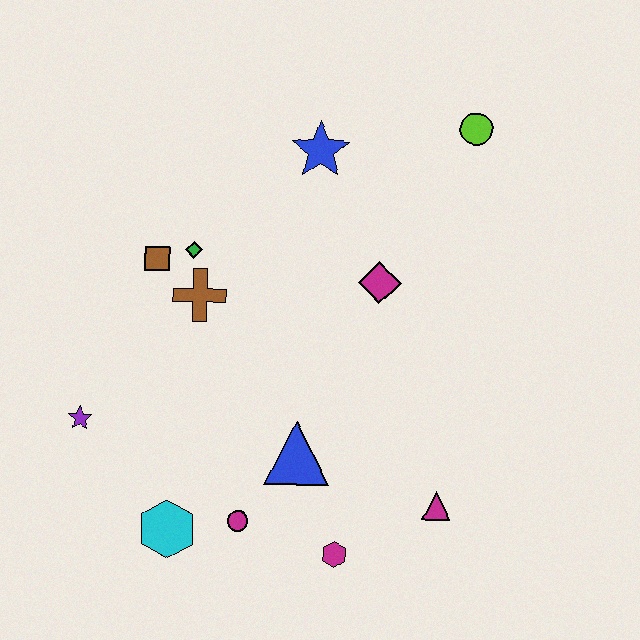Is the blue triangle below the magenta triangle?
No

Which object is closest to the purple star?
The cyan hexagon is closest to the purple star.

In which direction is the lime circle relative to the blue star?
The lime circle is to the right of the blue star.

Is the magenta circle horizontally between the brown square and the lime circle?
Yes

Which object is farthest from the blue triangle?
The lime circle is farthest from the blue triangle.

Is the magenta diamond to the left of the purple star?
No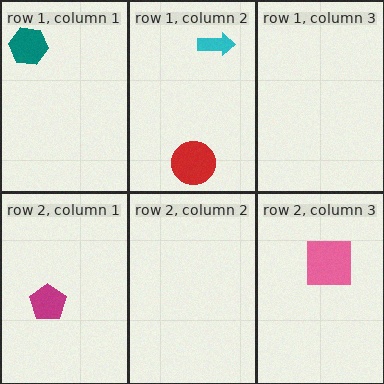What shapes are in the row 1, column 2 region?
The red circle, the cyan arrow.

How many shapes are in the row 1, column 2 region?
2.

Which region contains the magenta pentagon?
The row 2, column 1 region.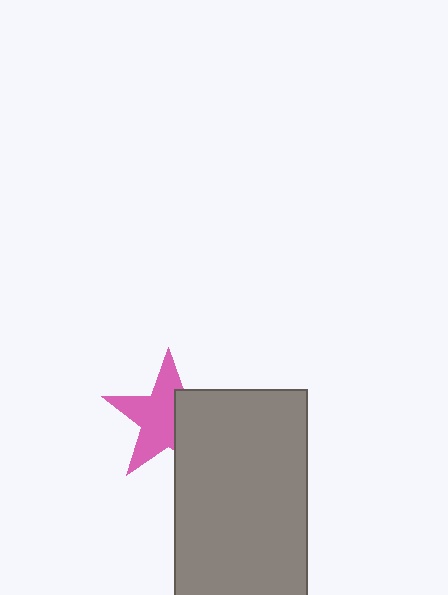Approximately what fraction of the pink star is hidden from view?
Roughly 40% of the pink star is hidden behind the gray rectangle.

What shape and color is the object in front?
The object in front is a gray rectangle.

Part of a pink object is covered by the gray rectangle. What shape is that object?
It is a star.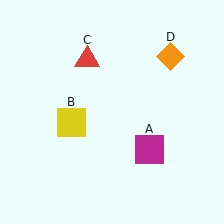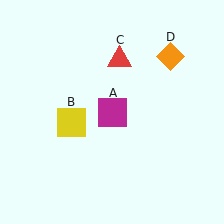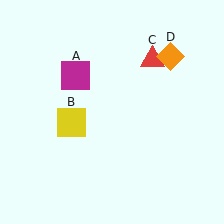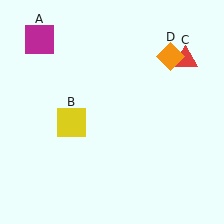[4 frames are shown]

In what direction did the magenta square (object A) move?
The magenta square (object A) moved up and to the left.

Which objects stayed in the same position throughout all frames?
Yellow square (object B) and orange diamond (object D) remained stationary.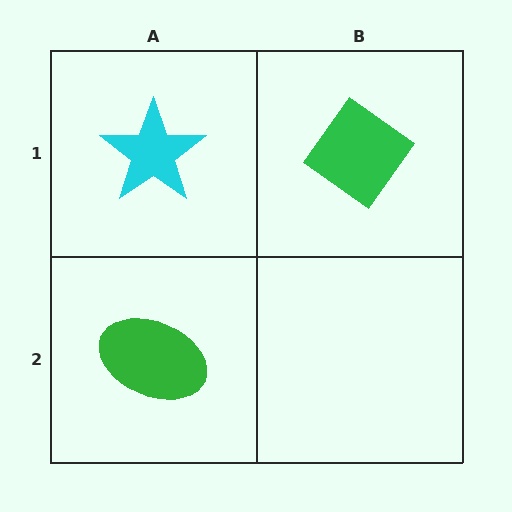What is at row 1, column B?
A green diamond.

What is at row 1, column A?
A cyan star.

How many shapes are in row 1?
2 shapes.